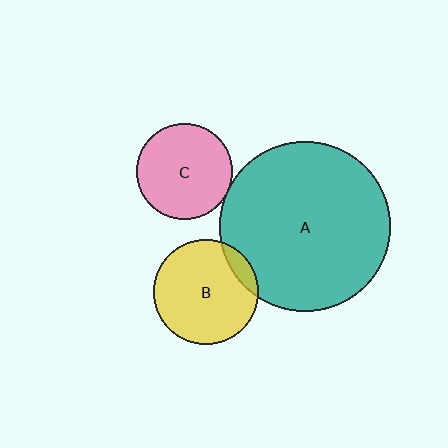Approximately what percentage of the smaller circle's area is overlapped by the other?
Approximately 10%.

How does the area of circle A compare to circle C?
Approximately 3.2 times.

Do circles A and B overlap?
Yes.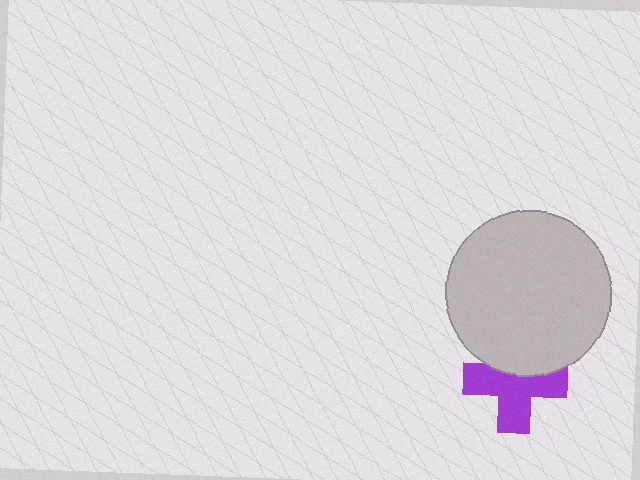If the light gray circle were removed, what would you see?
You would see the complete purple cross.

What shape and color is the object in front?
The object in front is a light gray circle.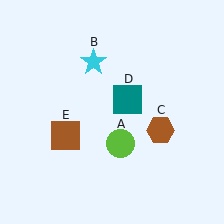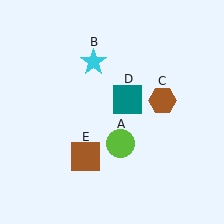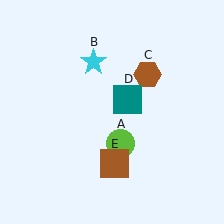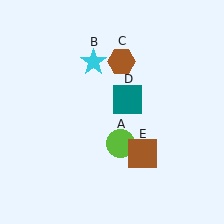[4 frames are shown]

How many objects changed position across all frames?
2 objects changed position: brown hexagon (object C), brown square (object E).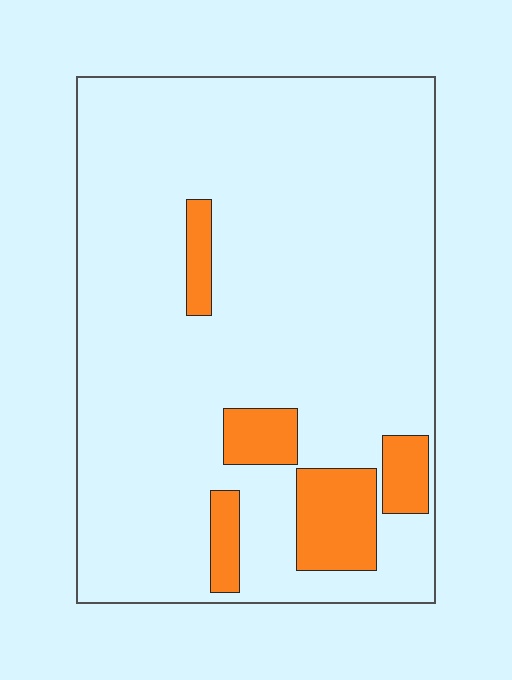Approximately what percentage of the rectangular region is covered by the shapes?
Approximately 10%.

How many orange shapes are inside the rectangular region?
5.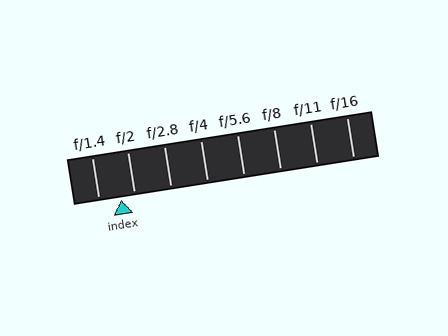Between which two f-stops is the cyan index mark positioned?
The index mark is between f/1.4 and f/2.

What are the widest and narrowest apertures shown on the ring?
The widest aperture shown is f/1.4 and the narrowest is f/16.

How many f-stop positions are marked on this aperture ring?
There are 8 f-stop positions marked.